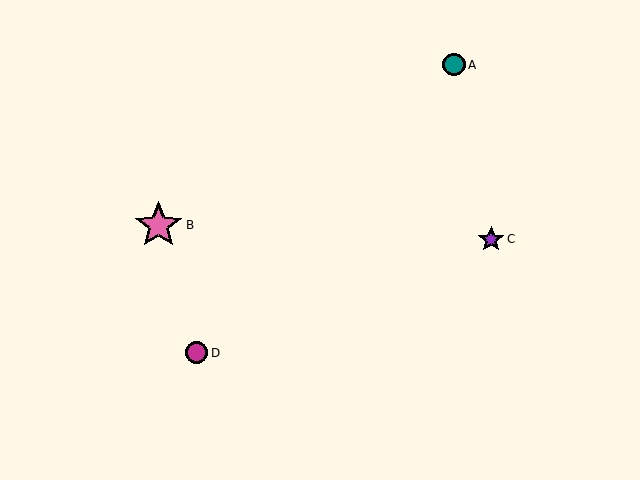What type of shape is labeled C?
Shape C is a purple star.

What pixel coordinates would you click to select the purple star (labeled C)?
Click at (491, 239) to select the purple star C.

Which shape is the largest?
The pink star (labeled B) is the largest.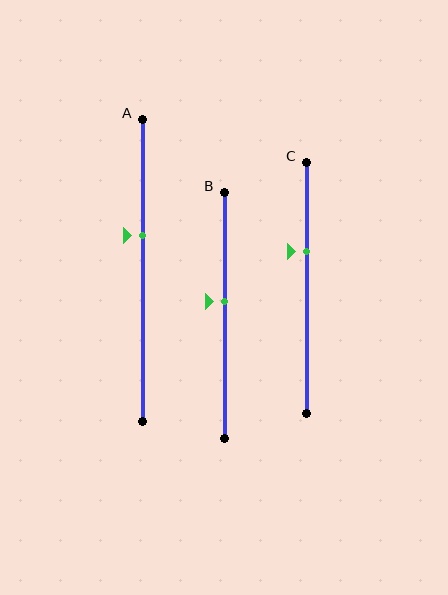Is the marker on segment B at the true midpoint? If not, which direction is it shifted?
No, the marker on segment B is shifted upward by about 6% of the segment length.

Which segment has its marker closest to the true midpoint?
Segment B has its marker closest to the true midpoint.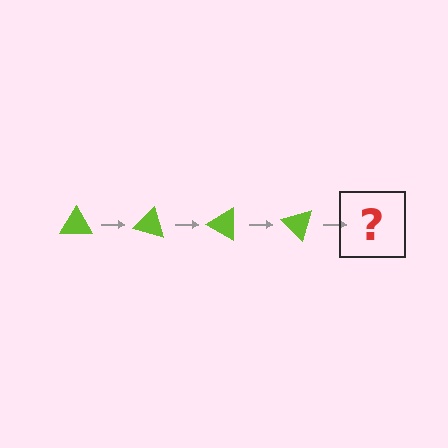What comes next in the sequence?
The next element should be a lime triangle rotated 60 degrees.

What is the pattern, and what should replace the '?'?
The pattern is that the triangle rotates 15 degrees each step. The '?' should be a lime triangle rotated 60 degrees.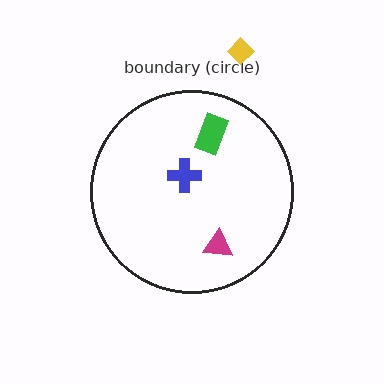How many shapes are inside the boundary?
3 inside, 1 outside.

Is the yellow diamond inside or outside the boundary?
Outside.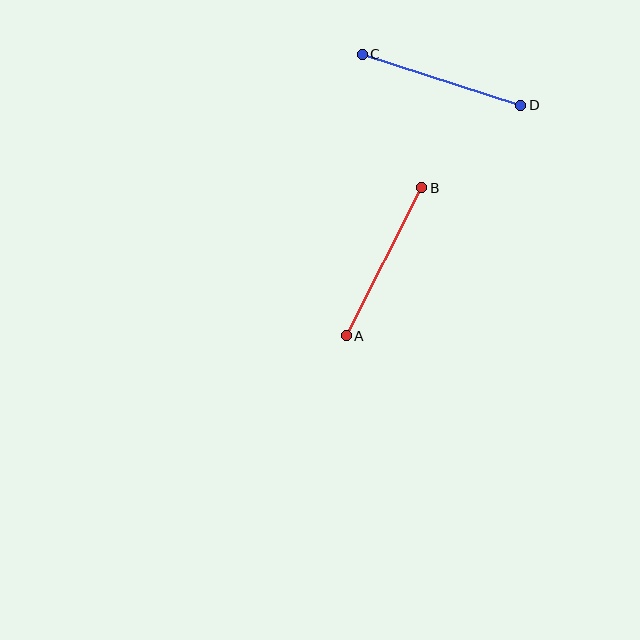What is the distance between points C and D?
The distance is approximately 167 pixels.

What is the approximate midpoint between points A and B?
The midpoint is at approximately (384, 262) pixels.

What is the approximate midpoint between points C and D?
The midpoint is at approximately (441, 80) pixels.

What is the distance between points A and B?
The distance is approximately 166 pixels.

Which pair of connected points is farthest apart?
Points C and D are farthest apart.